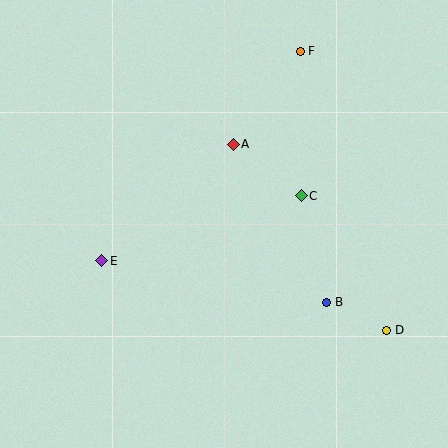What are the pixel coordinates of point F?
Point F is at (300, 51).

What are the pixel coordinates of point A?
Point A is at (233, 144).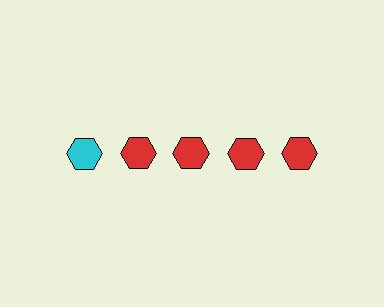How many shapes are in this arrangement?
There are 5 shapes arranged in a grid pattern.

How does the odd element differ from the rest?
It has a different color: cyan instead of red.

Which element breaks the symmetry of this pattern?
The cyan hexagon in the top row, leftmost column breaks the symmetry. All other shapes are red hexagons.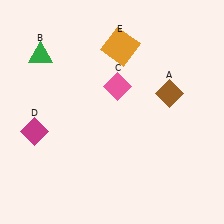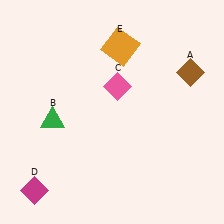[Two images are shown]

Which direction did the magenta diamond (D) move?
The magenta diamond (D) moved down.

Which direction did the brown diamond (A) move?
The brown diamond (A) moved up.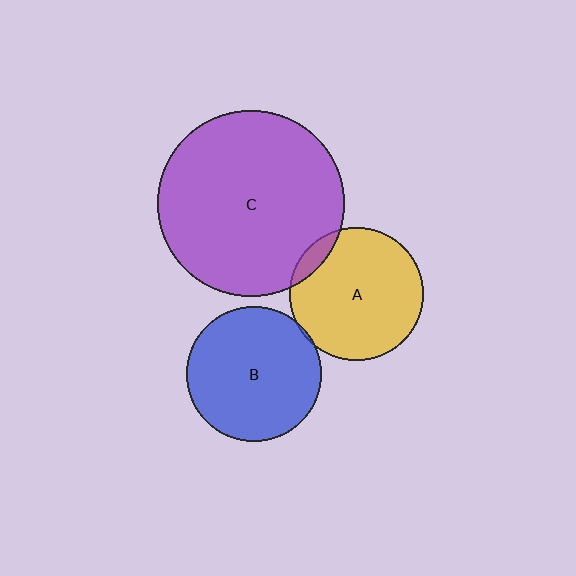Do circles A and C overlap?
Yes.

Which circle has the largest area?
Circle C (purple).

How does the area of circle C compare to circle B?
Approximately 1.9 times.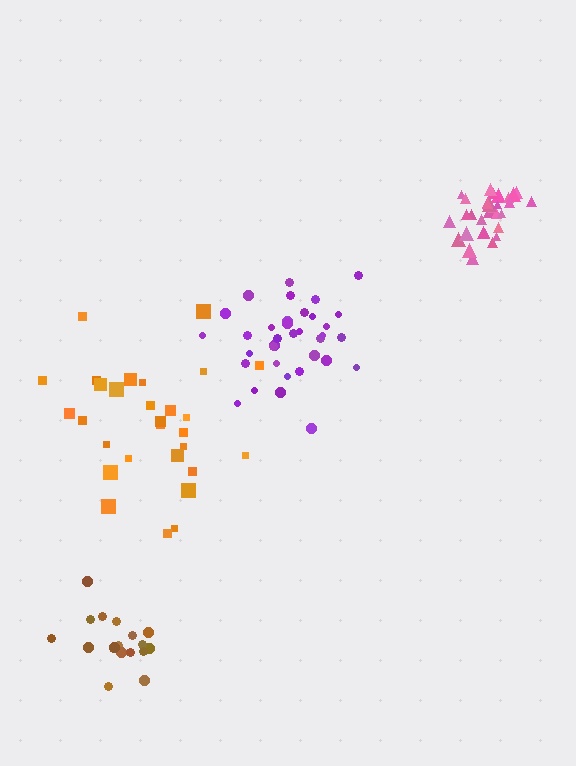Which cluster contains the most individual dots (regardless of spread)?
Purple (35).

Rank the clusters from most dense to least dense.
pink, brown, purple, orange.